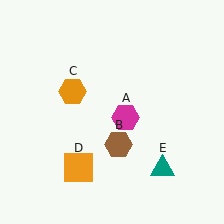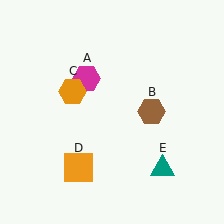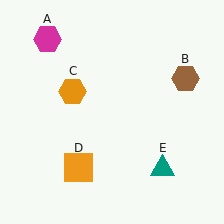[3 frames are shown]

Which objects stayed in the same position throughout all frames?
Orange hexagon (object C) and orange square (object D) and teal triangle (object E) remained stationary.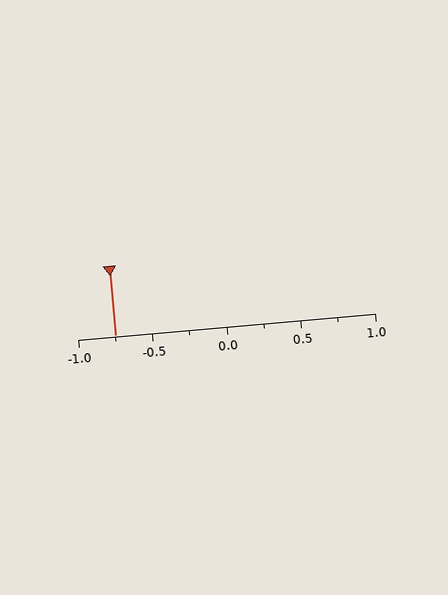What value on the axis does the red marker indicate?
The marker indicates approximately -0.75.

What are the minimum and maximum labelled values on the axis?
The axis runs from -1.0 to 1.0.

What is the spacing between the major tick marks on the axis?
The major ticks are spaced 0.5 apart.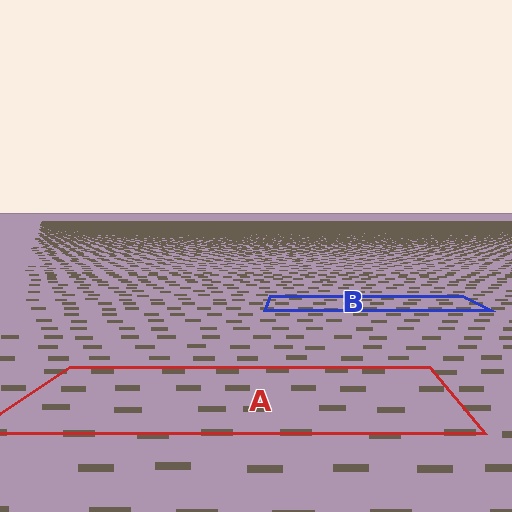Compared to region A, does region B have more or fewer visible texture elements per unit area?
Region B has more texture elements per unit area — they are packed more densely because it is farther away.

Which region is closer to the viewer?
Region A is closer. The texture elements there are larger and more spread out.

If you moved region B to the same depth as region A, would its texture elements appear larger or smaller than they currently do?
They would appear larger. At a closer depth, the same texture elements are projected at a bigger on-screen size.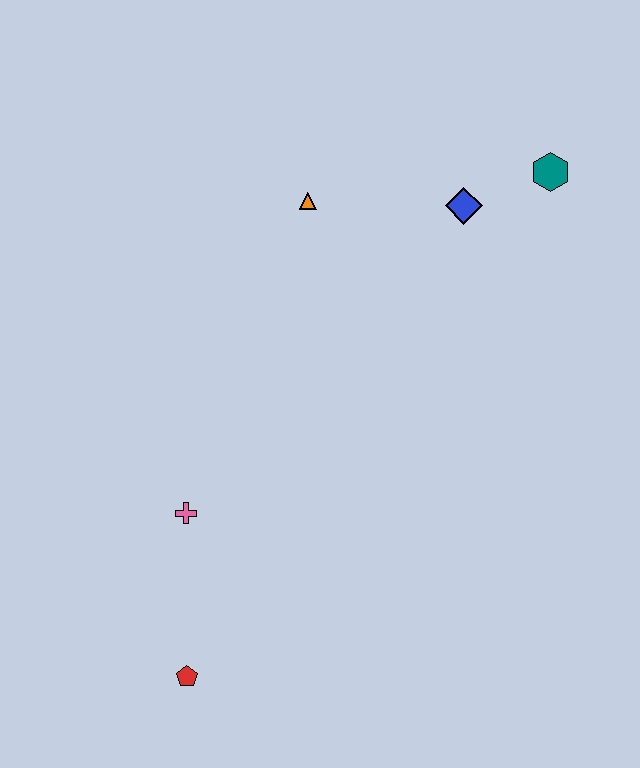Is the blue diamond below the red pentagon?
No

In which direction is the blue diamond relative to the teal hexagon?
The blue diamond is to the left of the teal hexagon.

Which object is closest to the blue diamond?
The teal hexagon is closest to the blue diamond.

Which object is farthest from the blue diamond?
The red pentagon is farthest from the blue diamond.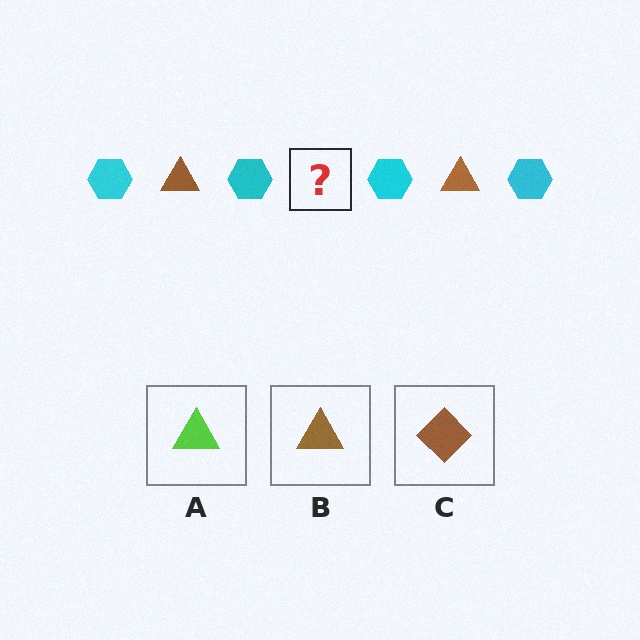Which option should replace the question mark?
Option B.